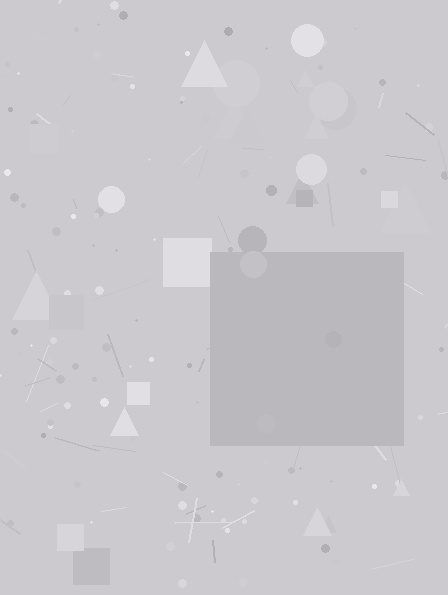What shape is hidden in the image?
A square is hidden in the image.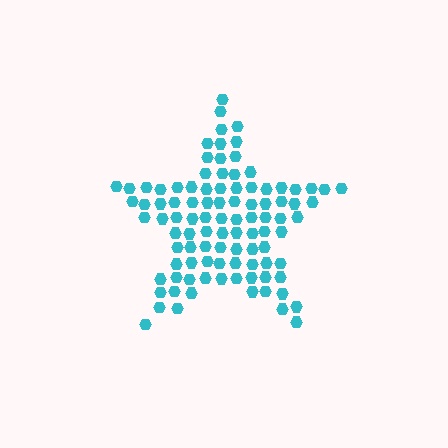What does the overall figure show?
The overall figure shows a star.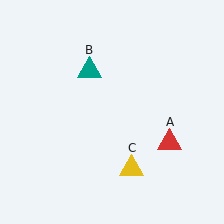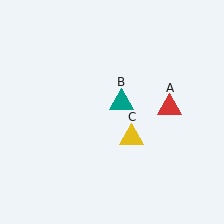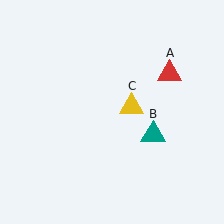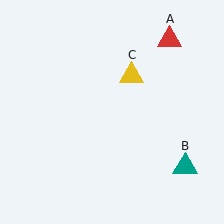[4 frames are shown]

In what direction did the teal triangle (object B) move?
The teal triangle (object B) moved down and to the right.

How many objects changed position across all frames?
3 objects changed position: red triangle (object A), teal triangle (object B), yellow triangle (object C).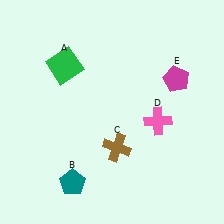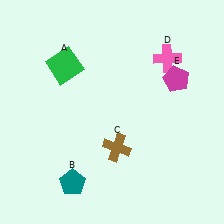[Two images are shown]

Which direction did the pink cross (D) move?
The pink cross (D) moved up.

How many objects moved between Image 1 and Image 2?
1 object moved between the two images.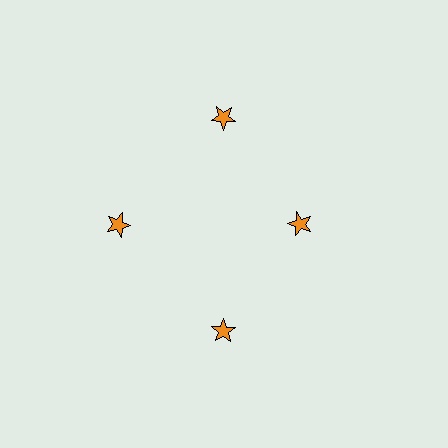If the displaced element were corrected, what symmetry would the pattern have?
It would have 4-fold rotational symmetry — the pattern would map onto itself every 90 degrees.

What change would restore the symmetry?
The symmetry would be restored by moving it outward, back onto the ring so that all 4 stars sit at equal angles and equal distance from the center.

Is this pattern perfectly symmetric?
No. The 4 orange stars are arranged in a ring, but one element near the 3 o'clock position is pulled inward toward the center, breaking the 4-fold rotational symmetry.